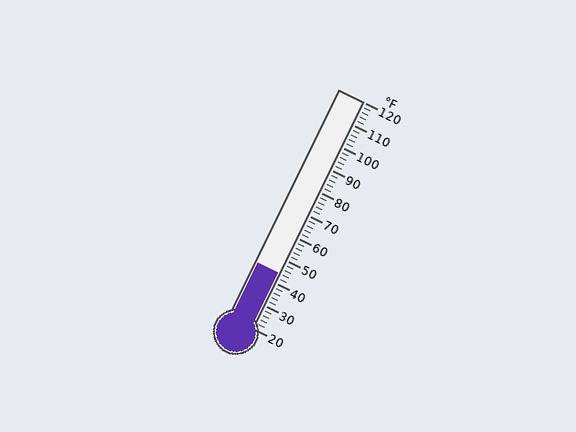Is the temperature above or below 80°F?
The temperature is below 80°F.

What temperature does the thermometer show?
The thermometer shows approximately 44°F.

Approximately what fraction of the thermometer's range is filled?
The thermometer is filled to approximately 25% of its range.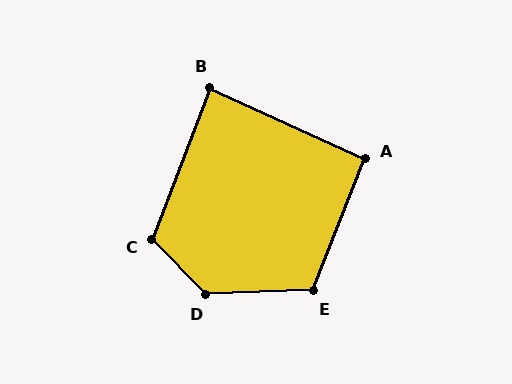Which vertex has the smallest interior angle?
B, at approximately 86 degrees.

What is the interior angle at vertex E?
Approximately 113 degrees (obtuse).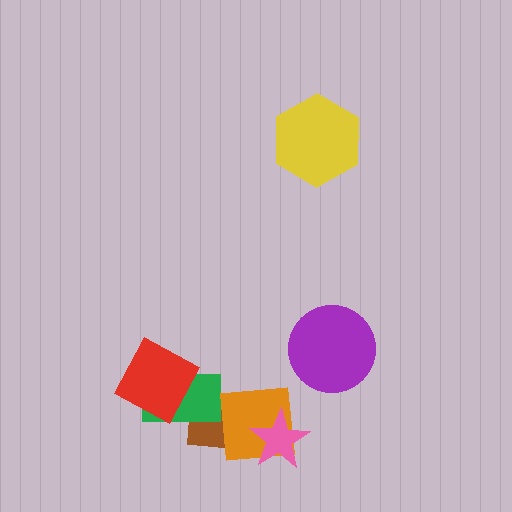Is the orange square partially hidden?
Yes, it is partially covered by another shape.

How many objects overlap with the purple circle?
0 objects overlap with the purple circle.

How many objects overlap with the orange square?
2 objects overlap with the orange square.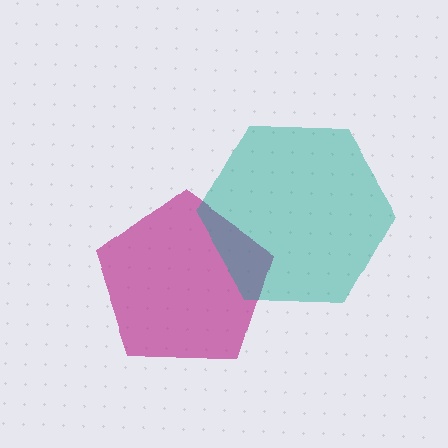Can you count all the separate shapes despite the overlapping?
Yes, there are 2 separate shapes.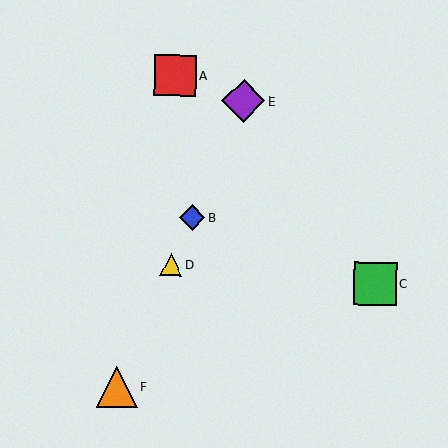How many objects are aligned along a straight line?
4 objects (B, D, E, F) are aligned along a straight line.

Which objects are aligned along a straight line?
Objects B, D, E, F are aligned along a straight line.